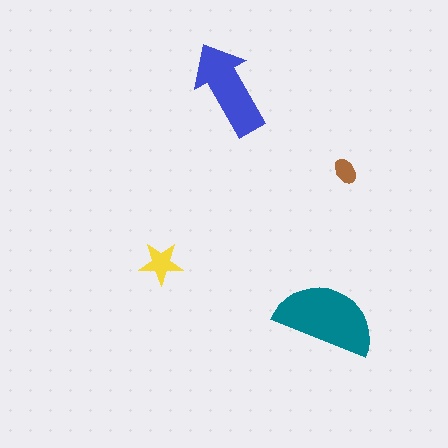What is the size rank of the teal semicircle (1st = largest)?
1st.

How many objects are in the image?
There are 4 objects in the image.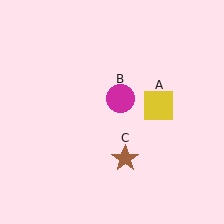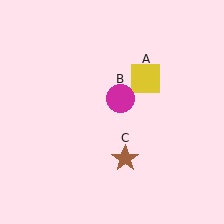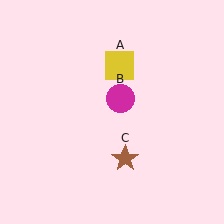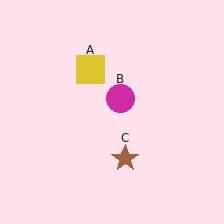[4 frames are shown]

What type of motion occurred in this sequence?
The yellow square (object A) rotated counterclockwise around the center of the scene.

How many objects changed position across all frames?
1 object changed position: yellow square (object A).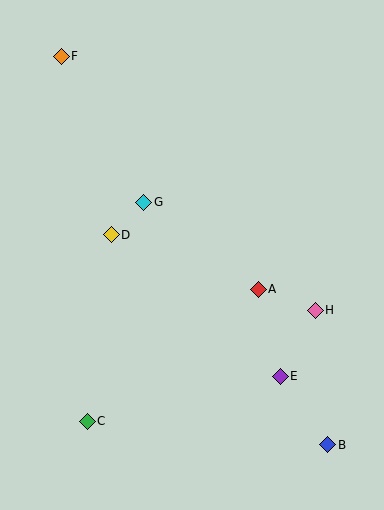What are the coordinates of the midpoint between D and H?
The midpoint between D and H is at (213, 272).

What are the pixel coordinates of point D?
Point D is at (111, 235).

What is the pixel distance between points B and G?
The distance between B and G is 304 pixels.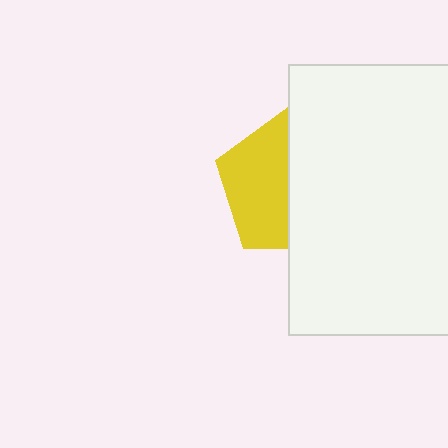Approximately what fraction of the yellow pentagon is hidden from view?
Roughly 53% of the yellow pentagon is hidden behind the white rectangle.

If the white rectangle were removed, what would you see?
You would see the complete yellow pentagon.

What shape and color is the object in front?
The object in front is a white rectangle.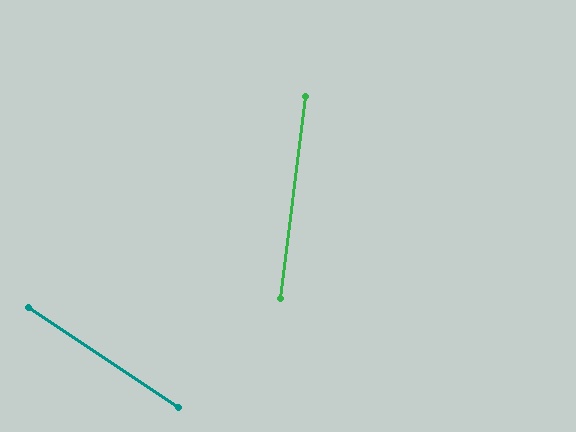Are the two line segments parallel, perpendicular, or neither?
Neither parallel nor perpendicular — they differ by about 64°.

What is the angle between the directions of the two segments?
Approximately 64 degrees.